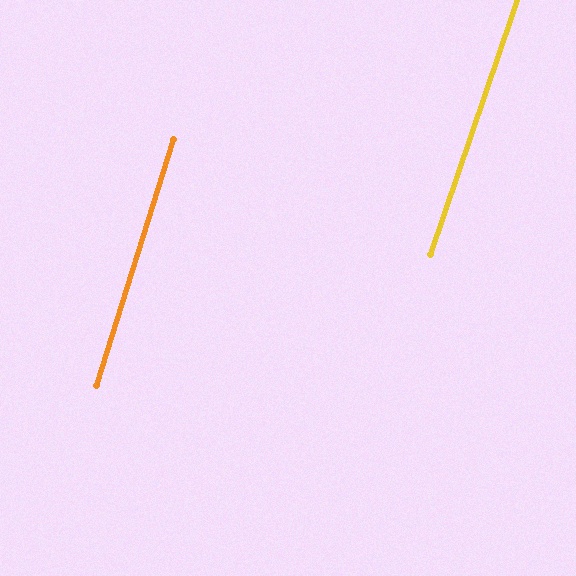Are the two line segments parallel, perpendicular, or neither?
Parallel — their directions differ by only 1.5°.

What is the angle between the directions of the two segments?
Approximately 1 degree.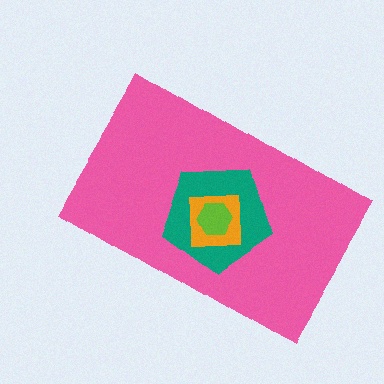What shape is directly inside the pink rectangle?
The teal pentagon.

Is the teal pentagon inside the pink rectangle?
Yes.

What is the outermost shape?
The pink rectangle.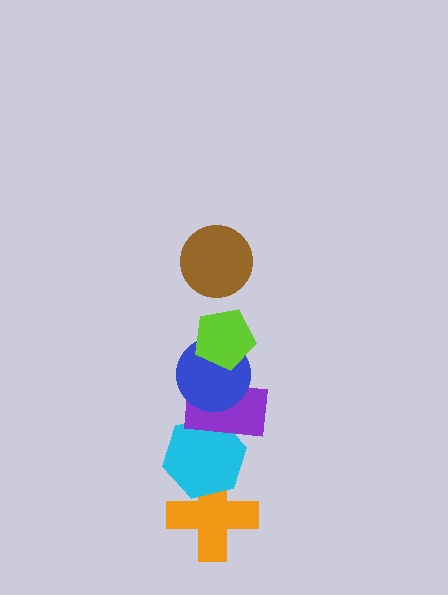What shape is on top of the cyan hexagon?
The purple rectangle is on top of the cyan hexagon.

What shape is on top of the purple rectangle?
The blue circle is on top of the purple rectangle.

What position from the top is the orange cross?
The orange cross is 6th from the top.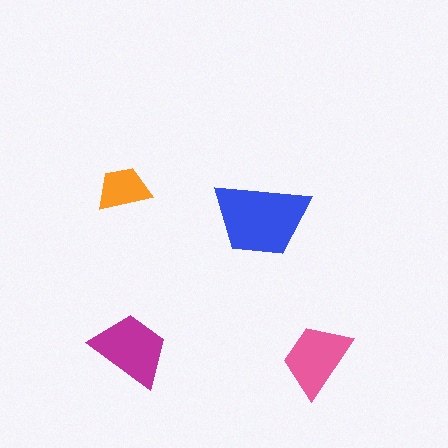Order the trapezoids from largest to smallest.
the blue one, the magenta one, the pink one, the orange one.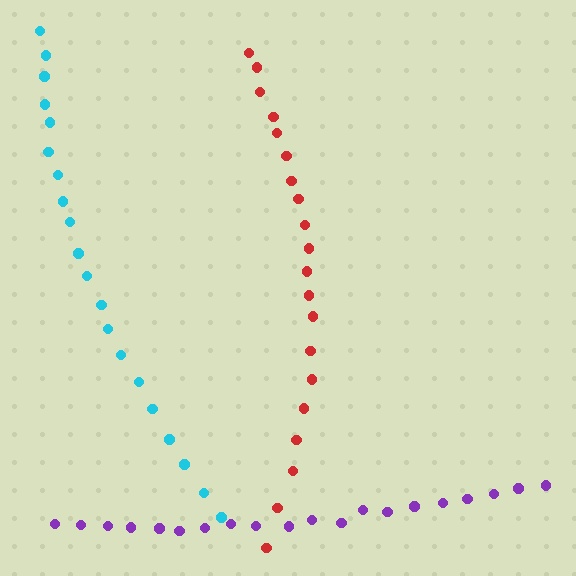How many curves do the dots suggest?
There are 3 distinct paths.